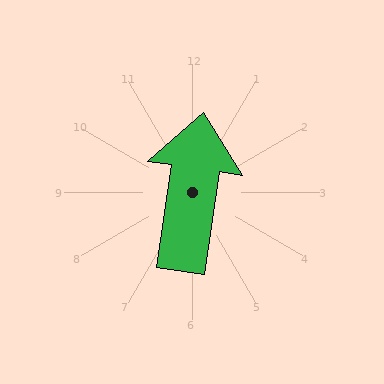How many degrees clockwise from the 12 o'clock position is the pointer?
Approximately 8 degrees.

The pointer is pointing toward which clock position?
Roughly 12 o'clock.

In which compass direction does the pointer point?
North.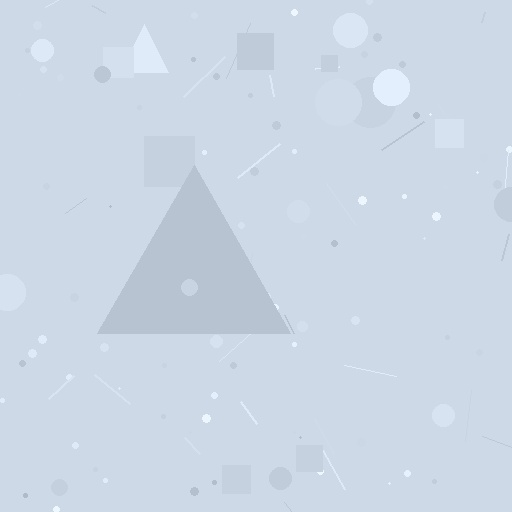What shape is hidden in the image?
A triangle is hidden in the image.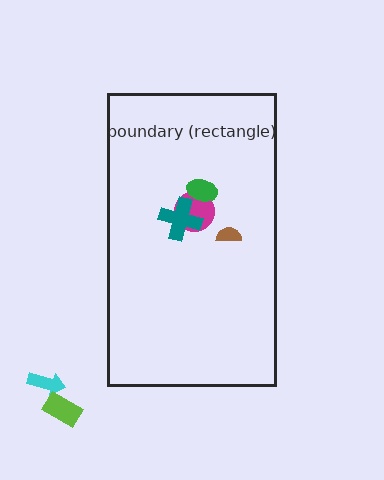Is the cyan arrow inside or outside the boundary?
Outside.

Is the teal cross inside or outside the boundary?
Inside.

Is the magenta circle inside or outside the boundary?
Inside.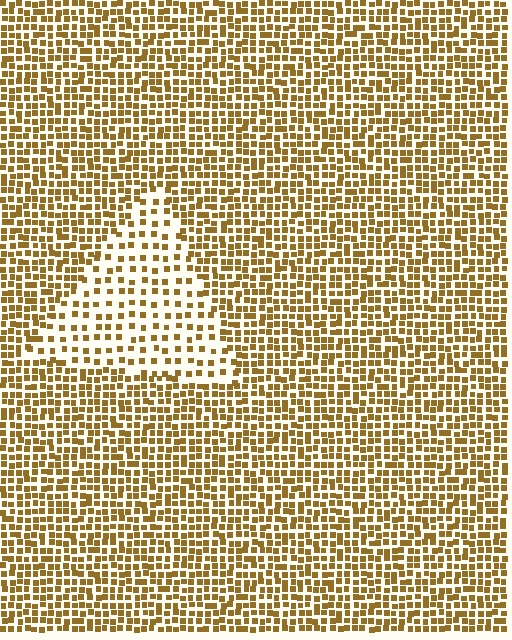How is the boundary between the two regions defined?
The boundary is defined by a change in element density (approximately 2.2x ratio). All elements are the same color, size, and shape.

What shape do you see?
I see a triangle.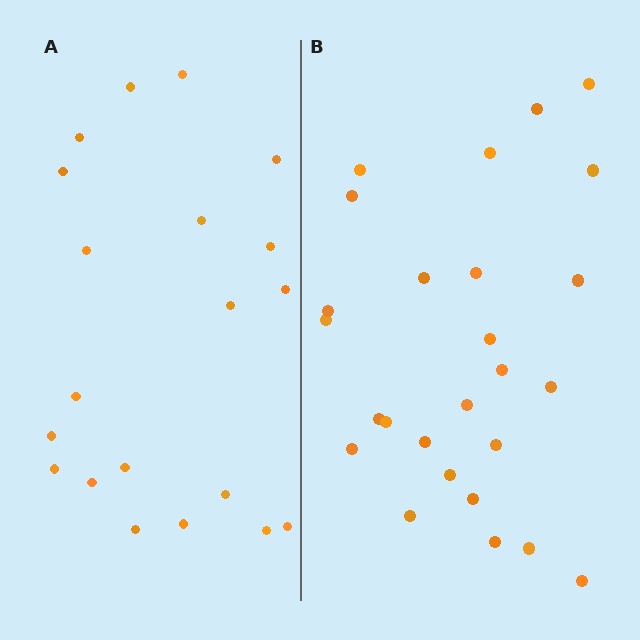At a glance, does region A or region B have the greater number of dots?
Region B (the right region) has more dots.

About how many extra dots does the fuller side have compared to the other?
Region B has about 6 more dots than region A.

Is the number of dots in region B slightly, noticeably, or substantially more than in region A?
Region B has noticeably more, but not dramatically so. The ratio is roughly 1.3 to 1.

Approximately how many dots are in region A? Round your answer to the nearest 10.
About 20 dots.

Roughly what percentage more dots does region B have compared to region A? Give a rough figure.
About 30% more.